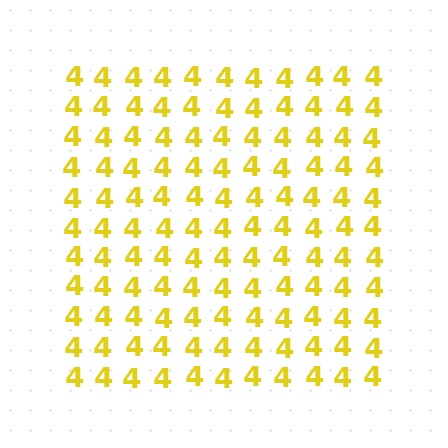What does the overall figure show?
The overall figure shows a square.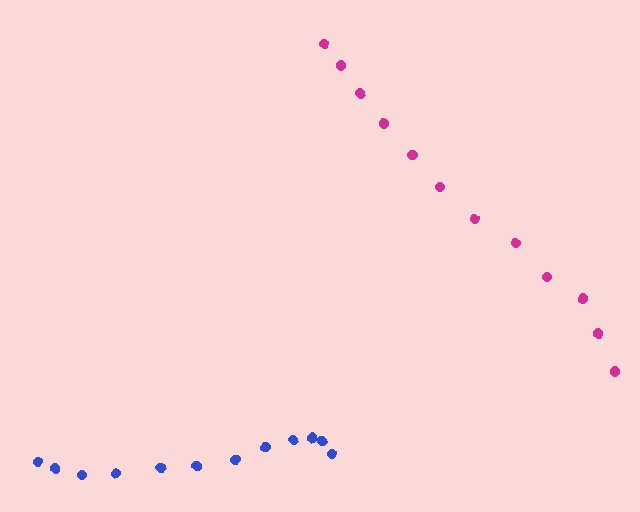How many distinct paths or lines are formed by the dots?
There are 2 distinct paths.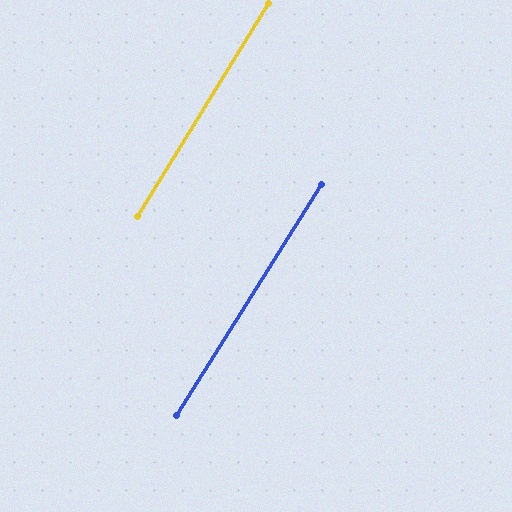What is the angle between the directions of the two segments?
Approximately 0 degrees.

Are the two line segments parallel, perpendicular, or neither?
Parallel — their directions differ by only 0.5°.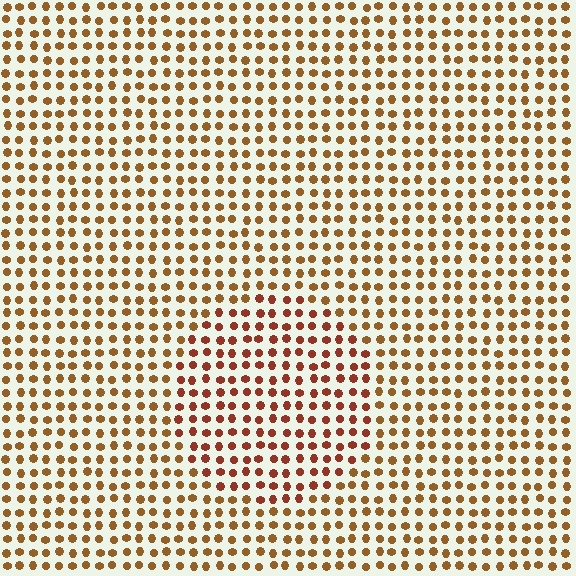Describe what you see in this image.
The image is filled with small brown elements in a uniform arrangement. A circle-shaped region is visible where the elements are tinted to a slightly different hue, forming a subtle color boundary.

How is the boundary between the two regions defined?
The boundary is defined purely by a slight shift in hue (about 26 degrees). Spacing, size, and orientation are identical on both sides.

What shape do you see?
I see a circle.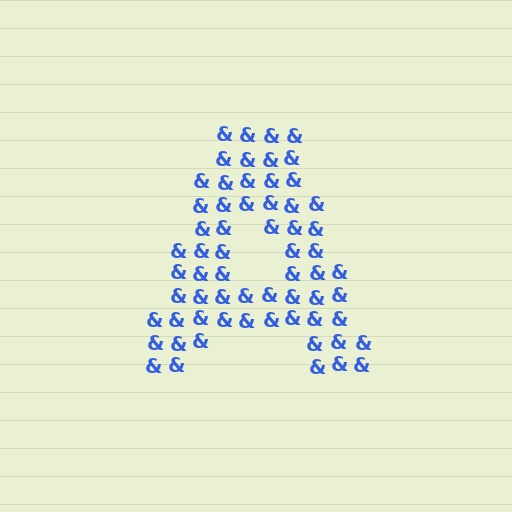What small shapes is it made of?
It is made of small ampersands.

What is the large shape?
The large shape is the letter A.